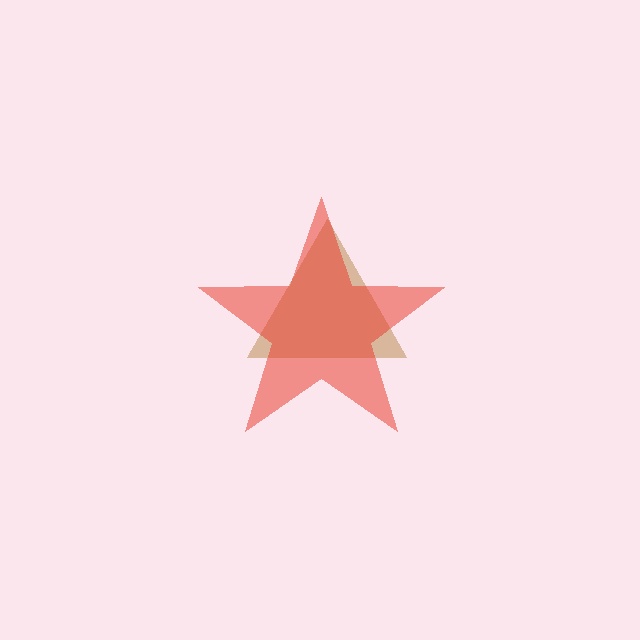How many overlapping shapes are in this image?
There are 2 overlapping shapes in the image.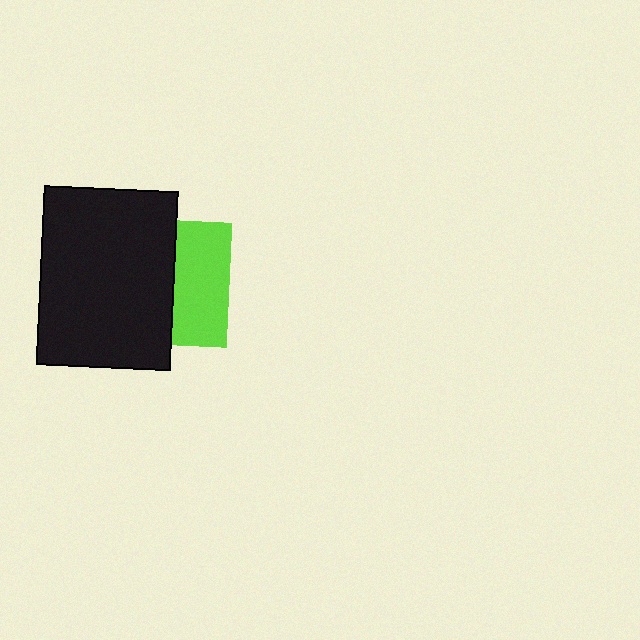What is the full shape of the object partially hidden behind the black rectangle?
The partially hidden object is a lime square.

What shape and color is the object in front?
The object in front is a black rectangle.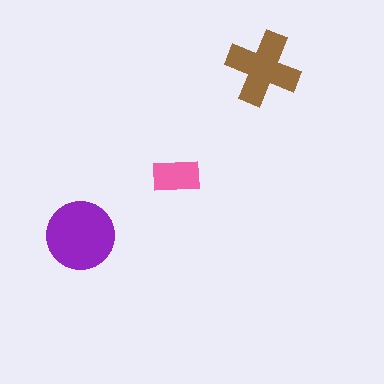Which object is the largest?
The purple circle.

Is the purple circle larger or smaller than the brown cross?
Larger.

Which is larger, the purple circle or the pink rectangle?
The purple circle.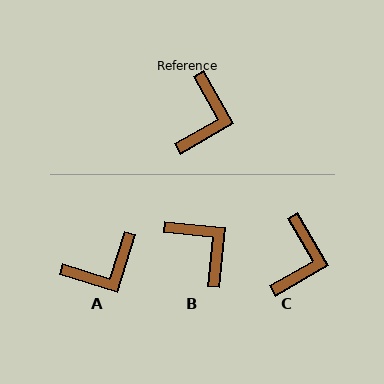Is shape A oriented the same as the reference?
No, it is off by about 47 degrees.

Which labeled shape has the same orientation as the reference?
C.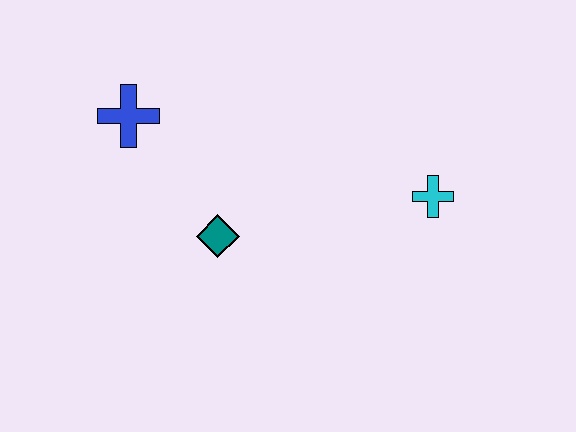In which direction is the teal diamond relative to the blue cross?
The teal diamond is below the blue cross.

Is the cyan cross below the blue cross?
Yes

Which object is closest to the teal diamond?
The blue cross is closest to the teal diamond.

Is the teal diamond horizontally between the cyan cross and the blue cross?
Yes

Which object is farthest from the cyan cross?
The blue cross is farthest from the cyan cross.